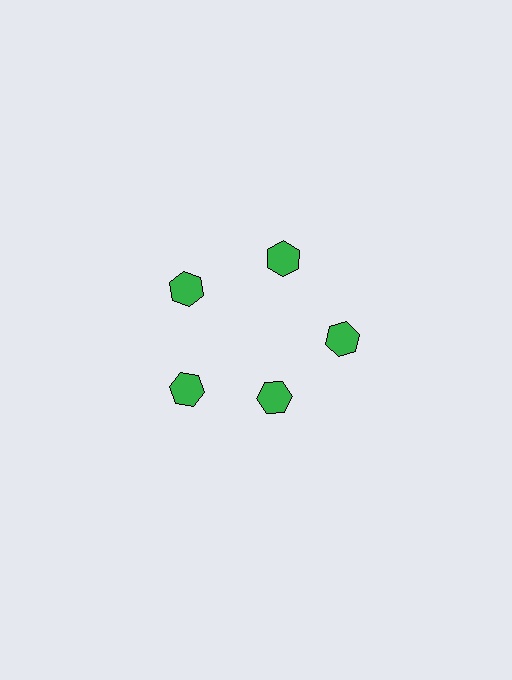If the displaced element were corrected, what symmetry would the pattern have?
It would have 5-fold rotational symmetry — the pattern would map onto itself every 72 degrees.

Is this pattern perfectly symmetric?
No. The 5 green hexagons are arranged in a ring, but one element near the 5 o'clock position is pulled inward toward the center, breaking the 5-fold rotational symmetry.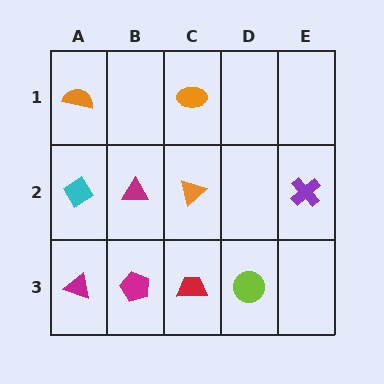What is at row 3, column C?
A red trapezoid.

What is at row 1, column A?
An orange semicircle.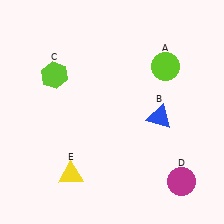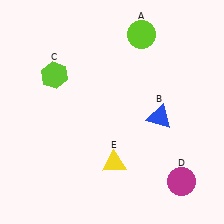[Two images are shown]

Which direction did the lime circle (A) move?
The lime circle (A) moved up.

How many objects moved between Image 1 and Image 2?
2 objects moved between the two images.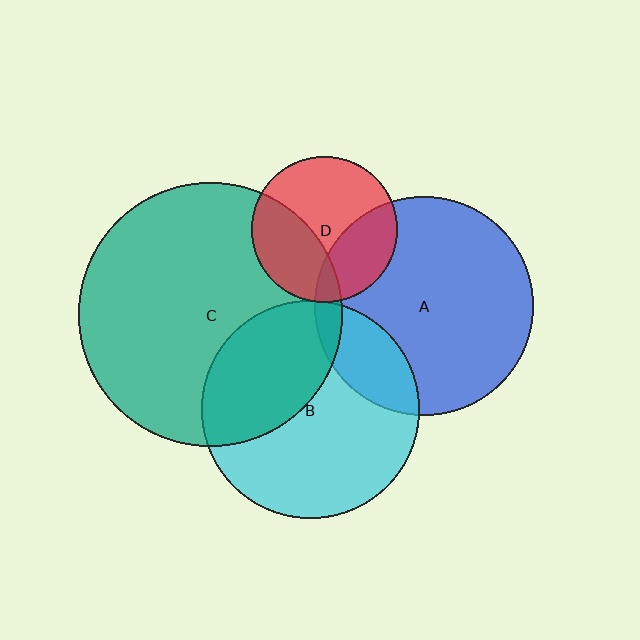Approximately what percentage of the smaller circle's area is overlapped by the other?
Approximately 5%.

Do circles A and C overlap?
Yes.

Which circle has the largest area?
Circle C (teal).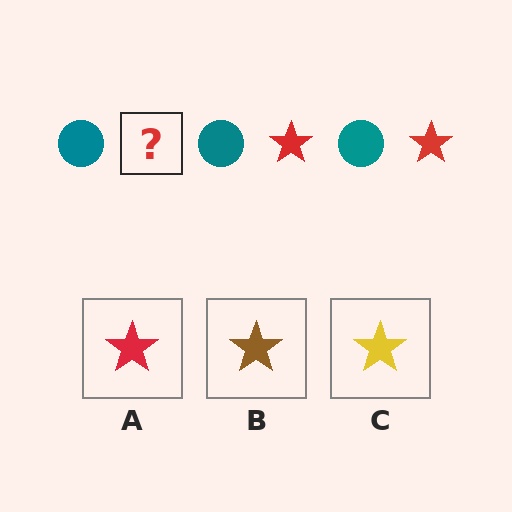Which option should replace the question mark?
Option A.